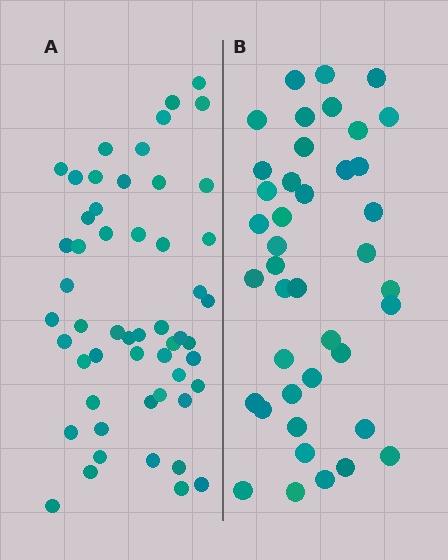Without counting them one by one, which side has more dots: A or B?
Region A (the left region) has more dots.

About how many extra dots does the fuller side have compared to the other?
Region A has roughly 12 or so more dots than region B.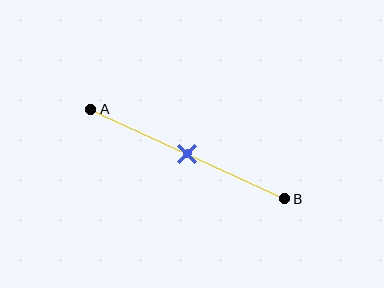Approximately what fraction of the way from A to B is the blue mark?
The blue mark is approximately 50% of the way from A to B.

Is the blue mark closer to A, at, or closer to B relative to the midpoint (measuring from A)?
The blue mark is approximately at the midpoint of segment AB.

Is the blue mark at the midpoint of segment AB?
Yes, the mark is approximately at the midpoint.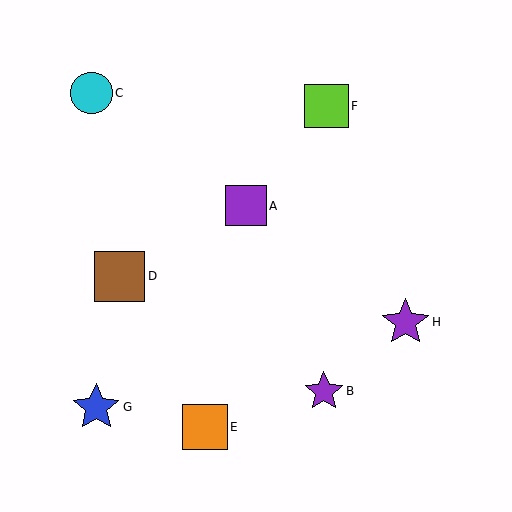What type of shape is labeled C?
Shape C is a cyan circle.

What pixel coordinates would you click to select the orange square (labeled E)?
Click at (205, 427) to select the orange square E.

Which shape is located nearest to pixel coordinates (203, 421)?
The orange square (labeled E) at (205, 427) is nearest to that location.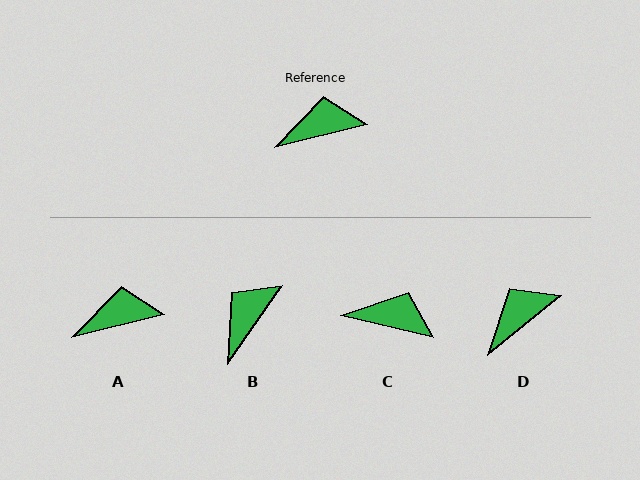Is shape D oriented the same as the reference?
No, it is off by about 25 degrees.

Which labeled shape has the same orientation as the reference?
A.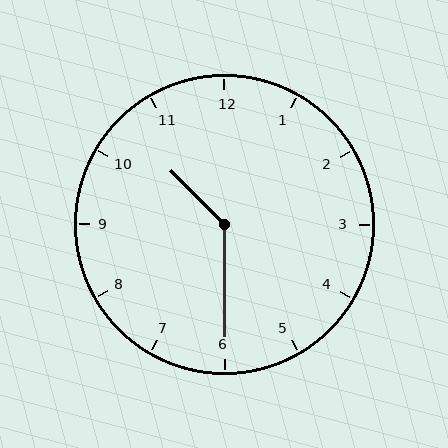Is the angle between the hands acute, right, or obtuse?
It is obtuse.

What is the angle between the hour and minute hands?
Approximately 135 degrees.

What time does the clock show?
10:30.